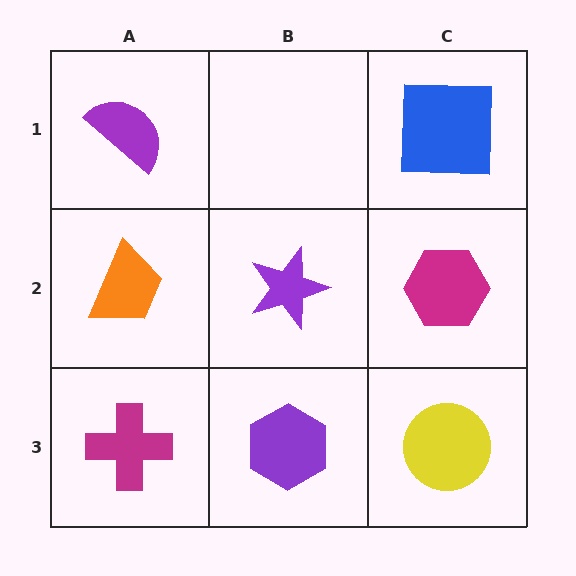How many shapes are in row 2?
3 shapes.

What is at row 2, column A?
An orange trapezoid.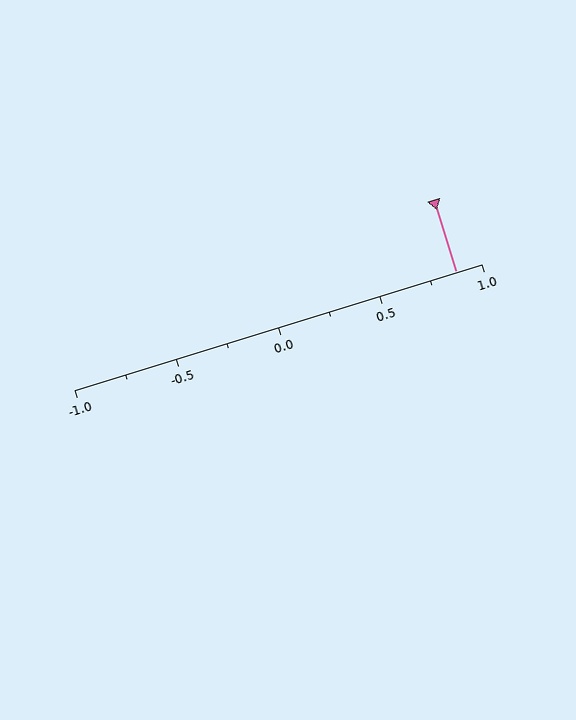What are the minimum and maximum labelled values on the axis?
The axis runs from -1.0 to 1.0.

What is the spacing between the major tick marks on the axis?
The major ticks are spaced 0.5 apart.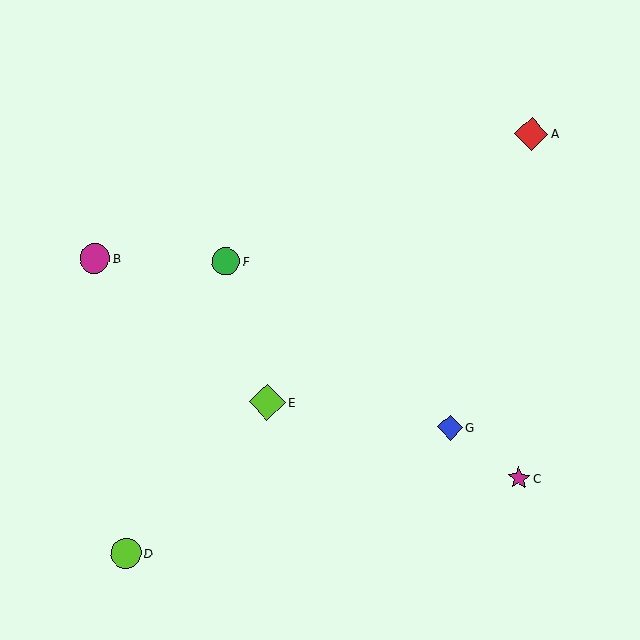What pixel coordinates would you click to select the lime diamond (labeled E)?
Click at (267, 402) to select the lime diamond E.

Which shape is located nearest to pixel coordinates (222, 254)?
The green circle (labeled F) at (226, 262) is nearest to that location.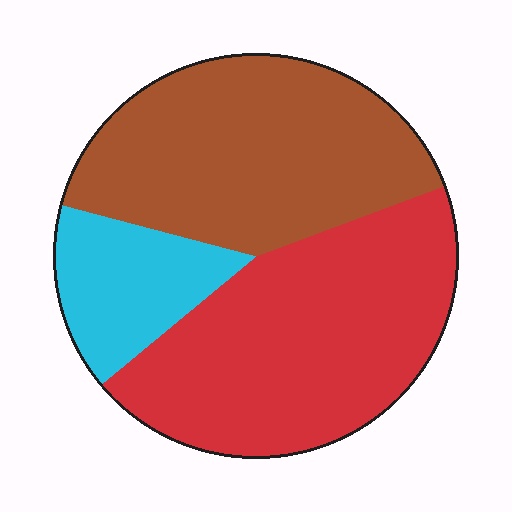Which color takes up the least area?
Cyan, at roughly 15%.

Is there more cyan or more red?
Red.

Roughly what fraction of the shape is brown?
Brown covers 40% of the shape.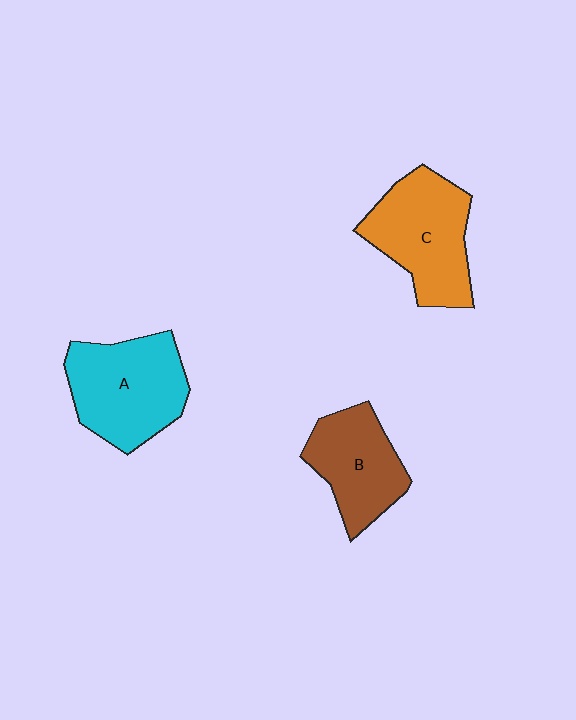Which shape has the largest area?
Shape A (cyan).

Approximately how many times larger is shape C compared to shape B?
Approximately 1.2 times.